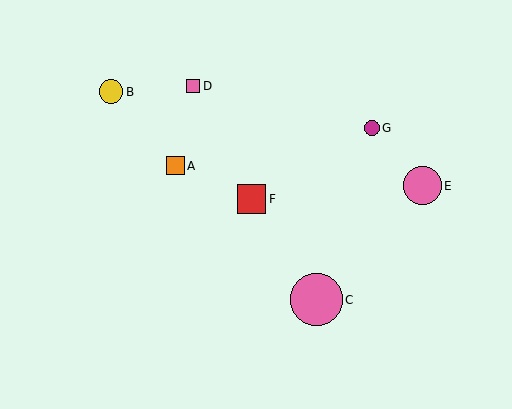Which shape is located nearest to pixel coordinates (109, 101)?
The yellow circle (labeled B) at (111, 92) is nearest to that location.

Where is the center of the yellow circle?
The center of the yellow circle is at (111, 92).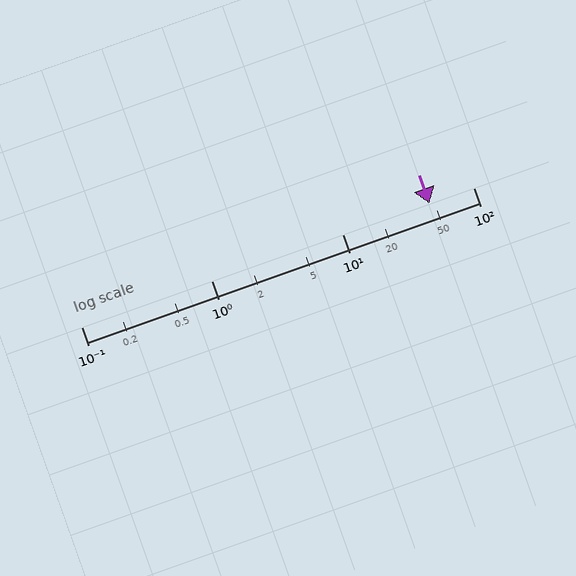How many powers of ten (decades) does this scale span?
The scale spans 3 decades, from 0.1 to 100.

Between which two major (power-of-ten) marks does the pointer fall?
The pointer is between 10 and 100.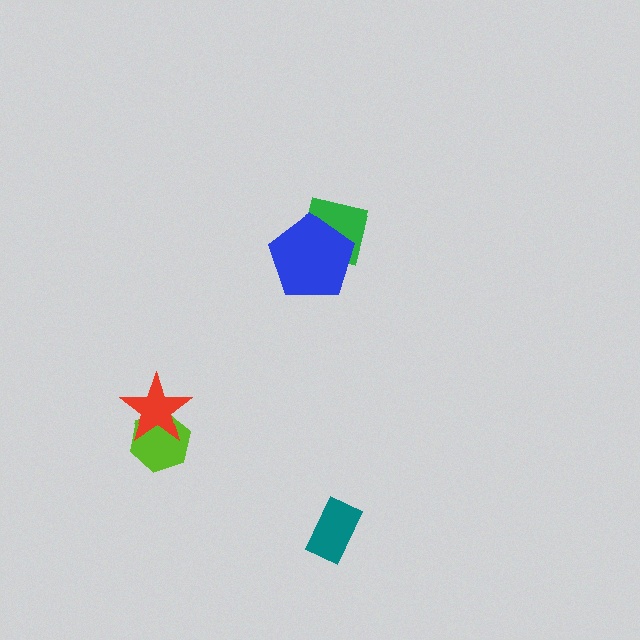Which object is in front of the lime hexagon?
The red star is in front of the lime hexagon.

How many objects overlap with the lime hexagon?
1 object overlaps with the lime hexagon.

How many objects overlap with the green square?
1 object overlaps with the green square.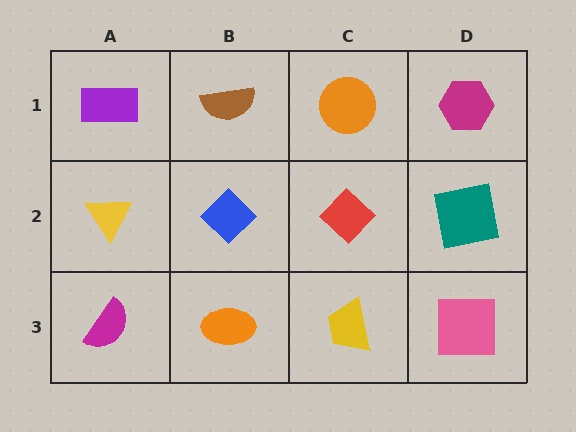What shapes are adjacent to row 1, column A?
A yellow triangle (row 2, column A), a brown semicircle (row 1, column B).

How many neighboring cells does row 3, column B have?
3.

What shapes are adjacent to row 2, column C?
An orange circle (row 1, column C), a yellow trapezoid (row 3, column C), a blue diamond (row 2, column B), a teal square (row 2, column D).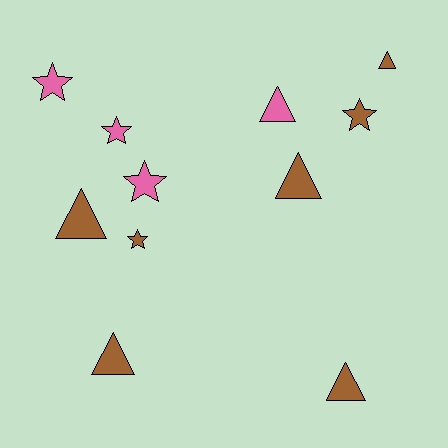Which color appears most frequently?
Brown, with 7 objects.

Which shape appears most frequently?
Triangle, with 6 objects.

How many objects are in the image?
There are 11 objects.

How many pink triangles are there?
There is 1 pink triangle.